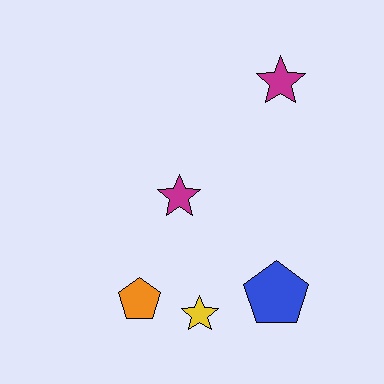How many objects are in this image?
There are 5 objects.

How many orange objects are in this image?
There is 1 orange object.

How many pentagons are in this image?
There are 2 pentagons.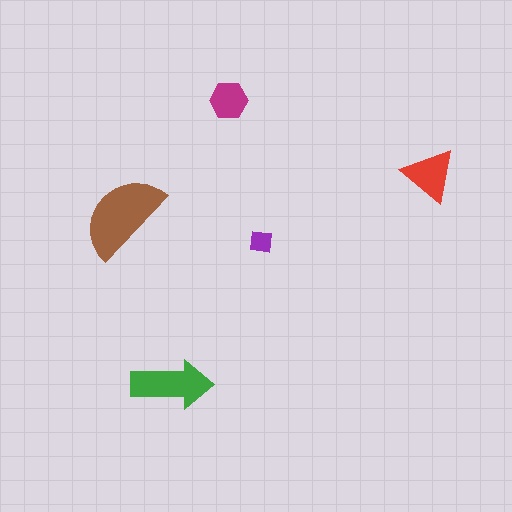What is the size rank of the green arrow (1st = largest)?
2nd.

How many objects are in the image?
There are 5 objects in the image.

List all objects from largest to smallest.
The brown semicircle, the green arrow, the red triangle, the magenta hexagon, the purple square.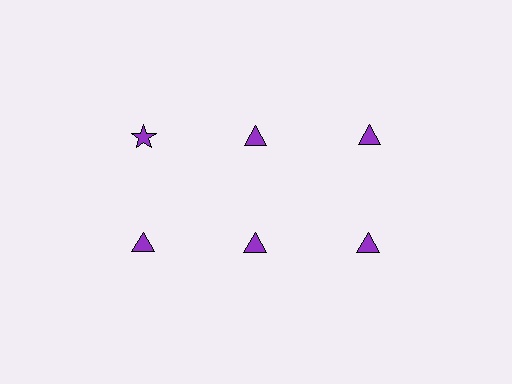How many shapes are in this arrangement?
There are 6 shapes arranged in a grid pattern.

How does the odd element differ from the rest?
It has a different shape: star instead of triangle.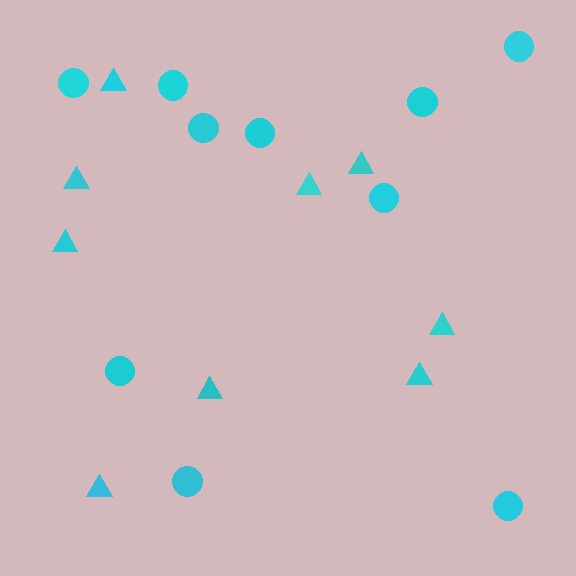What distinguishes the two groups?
There are 2 groups: one group of circles (10) and one group of triangles (9).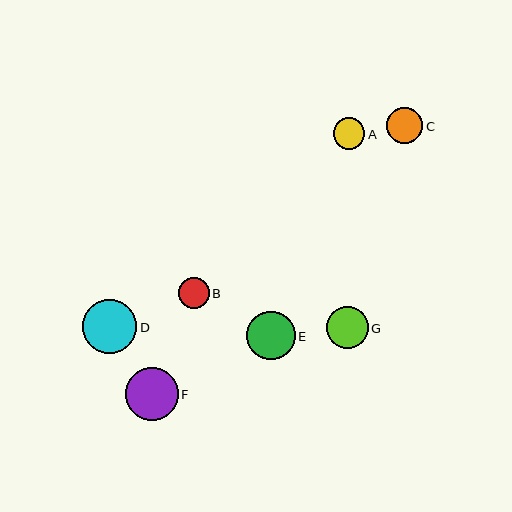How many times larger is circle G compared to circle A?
Circle G is approximately 1.3 times the size of circle A.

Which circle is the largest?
Circle D is the largest with a size of approximately 54 pixels.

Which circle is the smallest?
Circle B is the smallest with a size of approximately 31 pixels.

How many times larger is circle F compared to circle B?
Circle F is approximately 1.7 times the size of circle B.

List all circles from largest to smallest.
From largest to smallest: D, F, E, G, C, A, B.